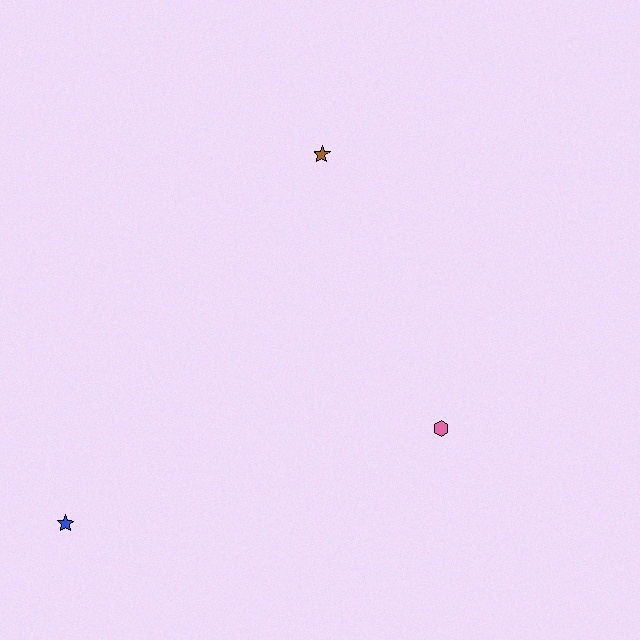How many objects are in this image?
There are 3 objects.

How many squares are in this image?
There are no squares.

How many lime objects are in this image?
There are no lime objects.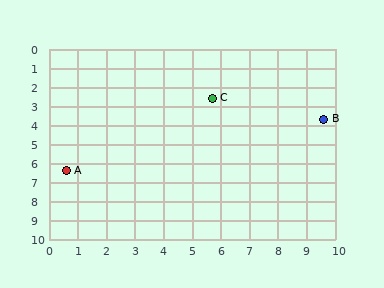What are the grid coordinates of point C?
Point C is at approximately (5.7, 2.6).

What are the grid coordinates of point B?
Point B is at approximately (9.6, 3.7).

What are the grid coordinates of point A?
Point A is at approximately (0.6, 6.4).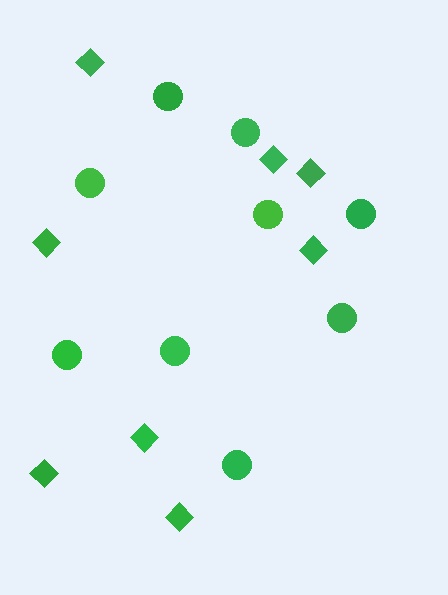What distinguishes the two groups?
There are 2 groups: one group of circles (9) and one group of diamonds (8).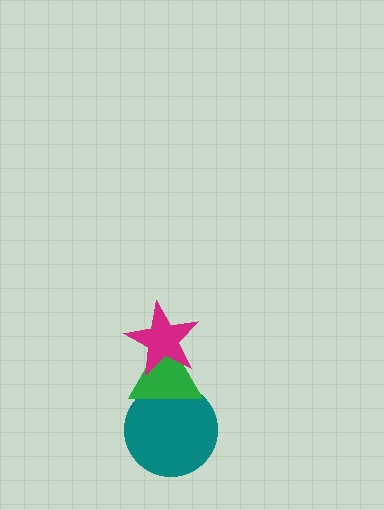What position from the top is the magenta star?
The magenta star is 1st from the top.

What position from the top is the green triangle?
The green triangle is 2nd from the top.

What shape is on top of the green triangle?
The magenta star is on top of the green triangle.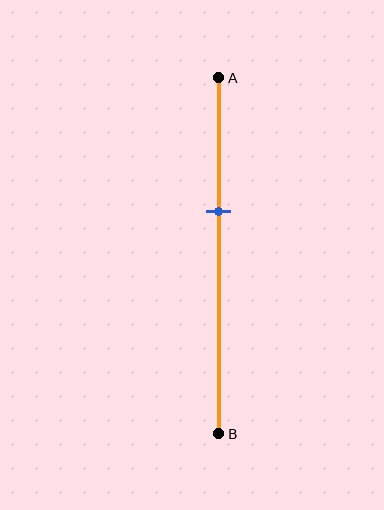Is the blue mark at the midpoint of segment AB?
No, the mark is at about 40% from A, not at the 50% midpoint.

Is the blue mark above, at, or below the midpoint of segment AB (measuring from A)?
The blue mark is above the midpoint of segment AB.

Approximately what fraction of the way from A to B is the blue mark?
The blue mark is approximately 40% of the way from A to B.